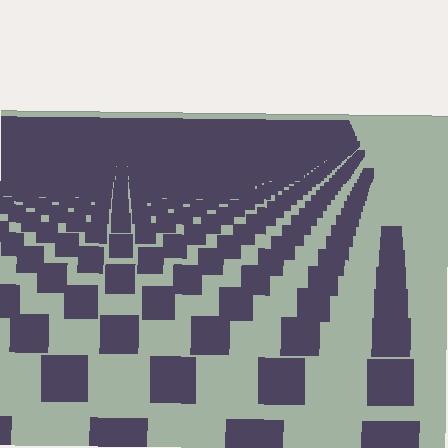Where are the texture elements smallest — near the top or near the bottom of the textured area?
Near the top.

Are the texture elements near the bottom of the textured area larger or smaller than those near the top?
Larger. Near the bottom, elements are closer to the viewer and appear at a bigger on-screen size.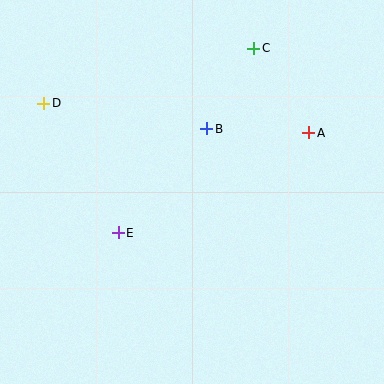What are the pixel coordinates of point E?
Point E is at (118, 233).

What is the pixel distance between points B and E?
The distance between B and E is 137 pixels.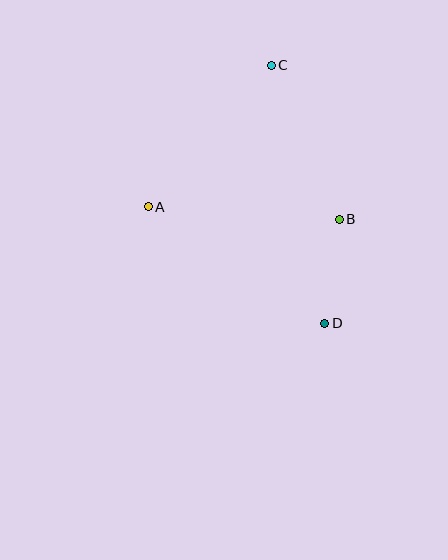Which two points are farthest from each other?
Points C and D are farthest from each other.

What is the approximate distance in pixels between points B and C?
The distance between B and C is approximately 168 pixels.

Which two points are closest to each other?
Points B and D are closest to each other.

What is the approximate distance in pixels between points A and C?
The distance between A and C is approximately 187 pixels.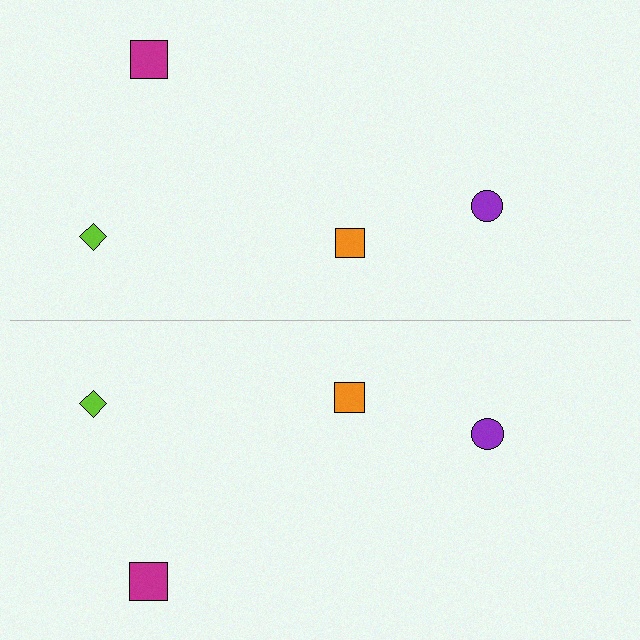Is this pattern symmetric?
Yes, this pattern has bilateral (reflection) symmetry.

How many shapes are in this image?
There are 8 shapes in this image.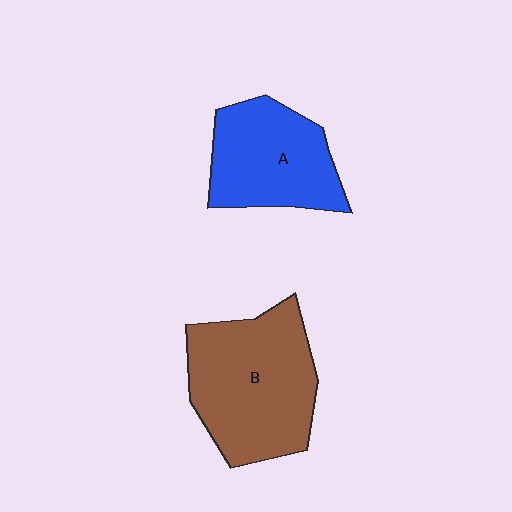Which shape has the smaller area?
Shape A (blue).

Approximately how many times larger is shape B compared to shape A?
Approximately 1.4 times.